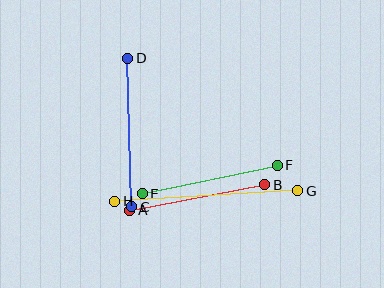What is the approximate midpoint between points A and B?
The midpoint is at approximately (197, 197) pixels.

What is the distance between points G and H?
The distance is approximately 183 pixels.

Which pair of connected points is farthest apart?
Points G and H are farthest apart.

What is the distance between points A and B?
The distance is approximately 137 pixels.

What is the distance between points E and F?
The distance is approximately 138 pixels.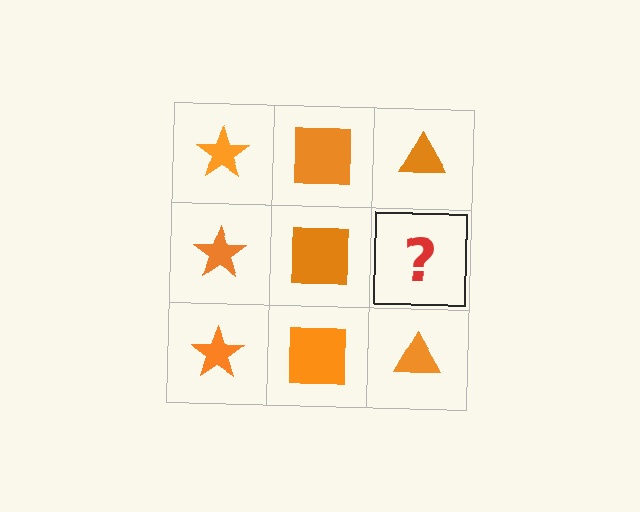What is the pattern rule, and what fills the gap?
The rule is that each column has a consistent shape. The gap should be filled with an orange triangle.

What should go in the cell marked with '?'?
The missing cell should contain an orange triangle.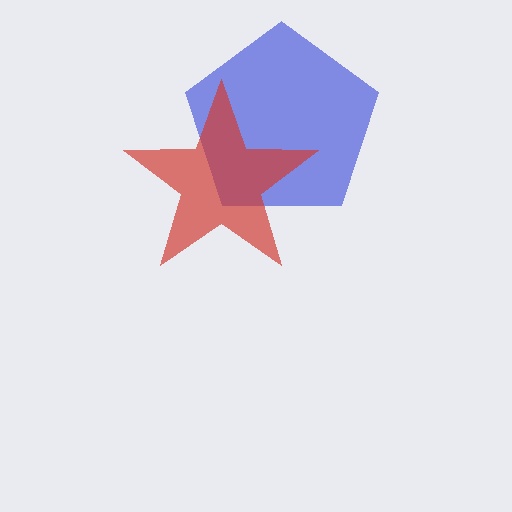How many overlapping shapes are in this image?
There are 2 overlapping shapes in the image.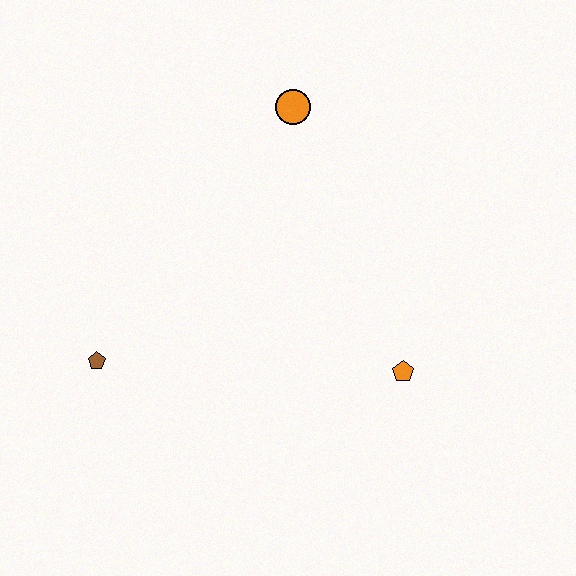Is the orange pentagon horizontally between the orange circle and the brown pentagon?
No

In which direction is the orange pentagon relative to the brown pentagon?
The orange pentagon is to the right of the brown pentagon.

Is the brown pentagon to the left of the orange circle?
Yes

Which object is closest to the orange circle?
The orange pentagon is closest to the orange circle.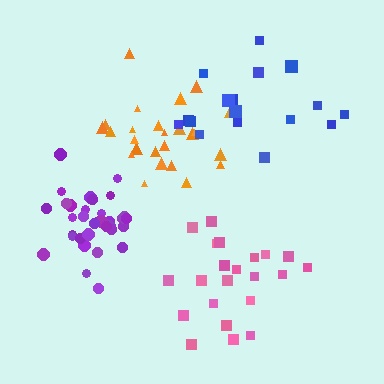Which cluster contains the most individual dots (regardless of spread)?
Purple (34).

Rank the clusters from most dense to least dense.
purple, orange, pink, blue.